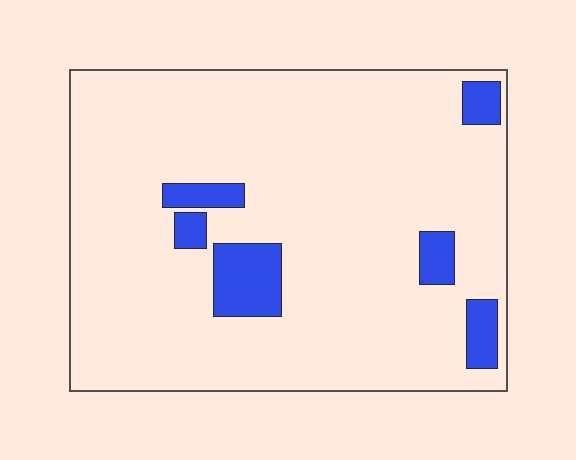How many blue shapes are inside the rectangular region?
6.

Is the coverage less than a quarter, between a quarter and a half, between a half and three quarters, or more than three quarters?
Less than a quarter.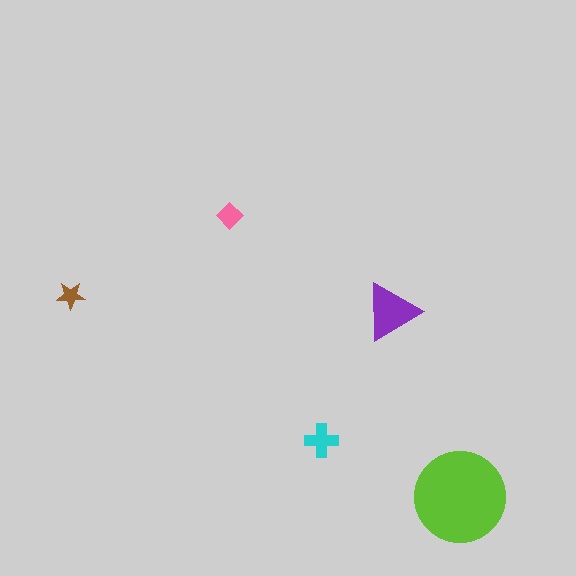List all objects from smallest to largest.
The brown star, the pink diamond, the cyan cross, the purple triangle, the lime circle.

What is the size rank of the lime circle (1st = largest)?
1st.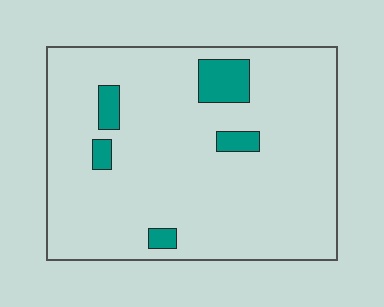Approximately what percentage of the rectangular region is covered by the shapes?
Approximately 10%.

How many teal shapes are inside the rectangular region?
5.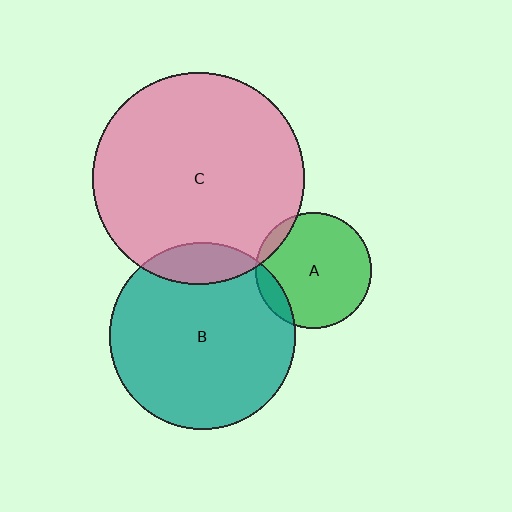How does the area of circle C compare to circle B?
Approximately 1.3 times.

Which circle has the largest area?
Circle C (pink).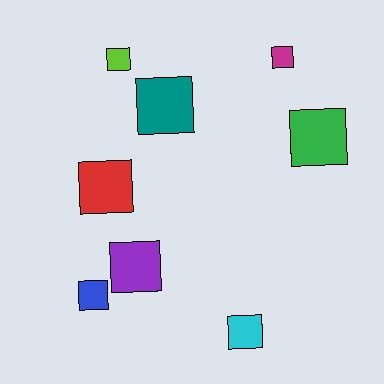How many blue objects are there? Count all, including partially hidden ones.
There is 1 blue object.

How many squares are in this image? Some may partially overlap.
There are 8 squares.